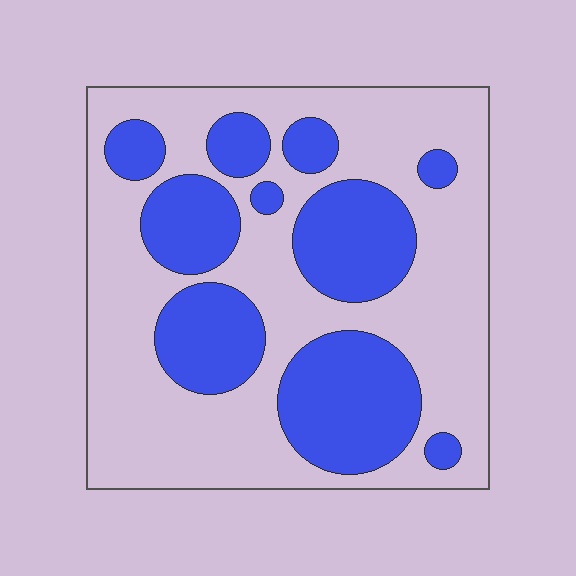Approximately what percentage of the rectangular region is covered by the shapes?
Approximately 35%.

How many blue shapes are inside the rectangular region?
10.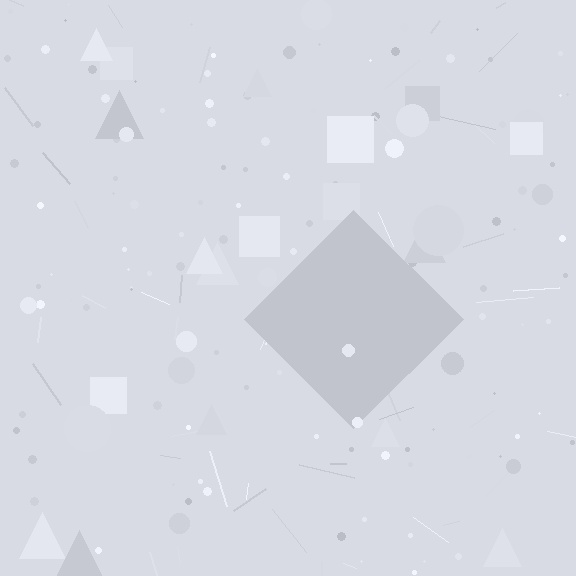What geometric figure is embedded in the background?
A diamond is embedded in the background.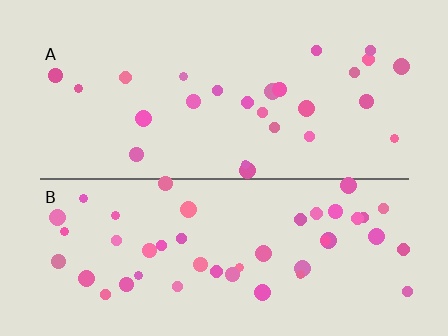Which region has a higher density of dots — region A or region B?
B (the bottom).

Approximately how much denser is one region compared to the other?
Approximately 1.8× — region B over region A.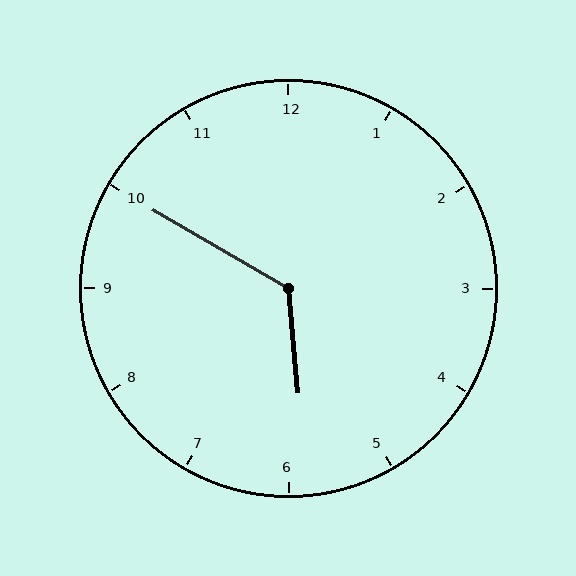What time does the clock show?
5:50.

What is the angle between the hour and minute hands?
Approximately 125 degrees.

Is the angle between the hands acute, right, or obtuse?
It is obtuse.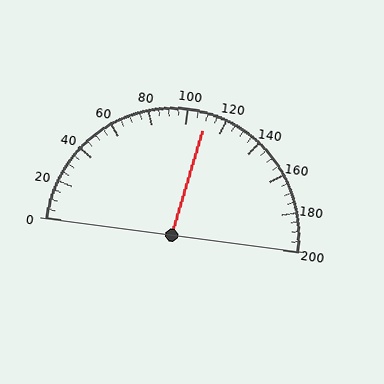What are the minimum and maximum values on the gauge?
The gauge ranges from 0 to 200.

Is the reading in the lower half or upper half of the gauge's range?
The reading is in the upper half of the range (0 to 200).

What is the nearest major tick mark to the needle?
The nearest major tick mark is 120.